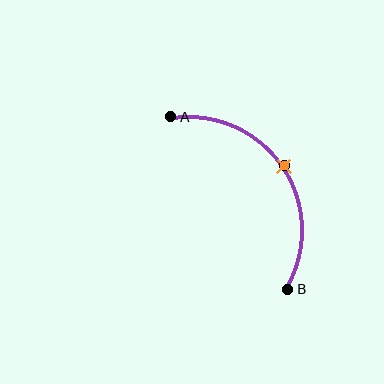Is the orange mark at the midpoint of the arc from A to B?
Yes. The orange mark lies on the arc at equal arc-length from both A and B — it is the arc midpoint.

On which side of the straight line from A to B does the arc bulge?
The arc bulges above and to the right of the straight line connecting A and B.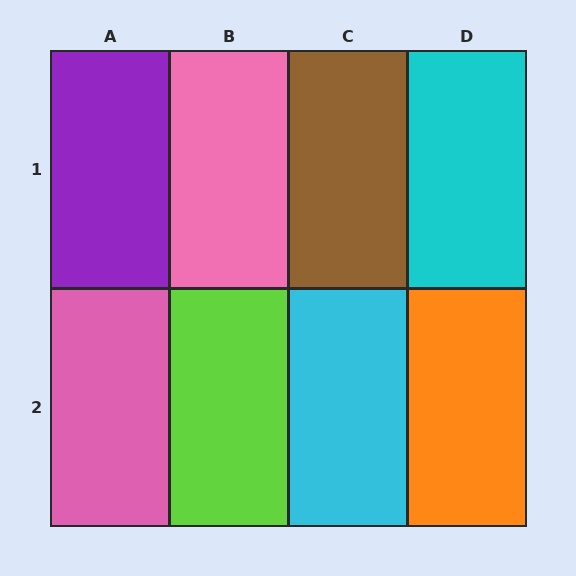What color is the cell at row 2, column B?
Lime.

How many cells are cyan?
2 cells are cyan.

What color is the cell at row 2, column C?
Cyan.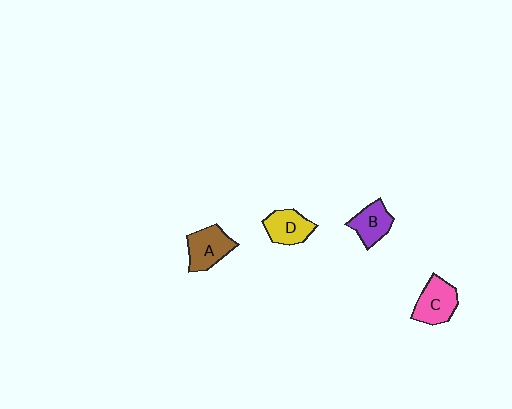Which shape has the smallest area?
Shape B (purple).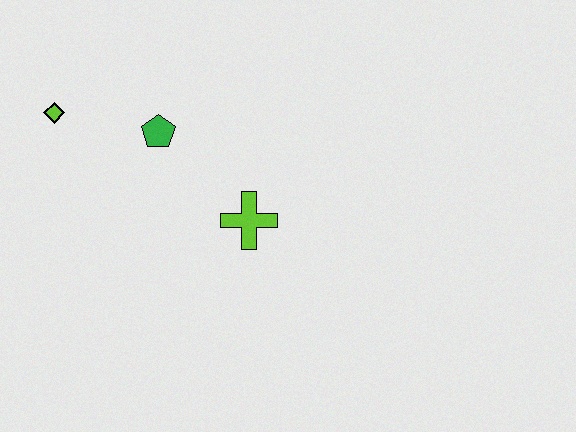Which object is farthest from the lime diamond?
The lime cross is farthest from the lime diamond.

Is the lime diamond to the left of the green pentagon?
Yes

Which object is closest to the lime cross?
The green pentagon is closest to the lime cross.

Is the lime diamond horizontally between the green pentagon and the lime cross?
No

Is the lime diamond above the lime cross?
Yes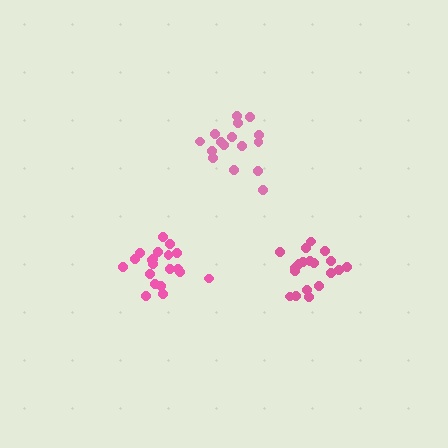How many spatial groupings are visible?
There are 3 spatial groupings.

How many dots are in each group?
Group 1: 16 dots, Group 2: 21 dots, Group 3: 19 dots (56 total).